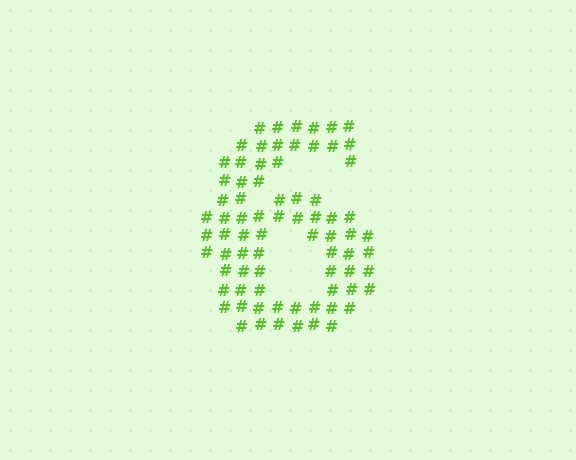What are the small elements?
The small elements are hash symbols.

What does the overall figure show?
The overall figure shows the digit 6.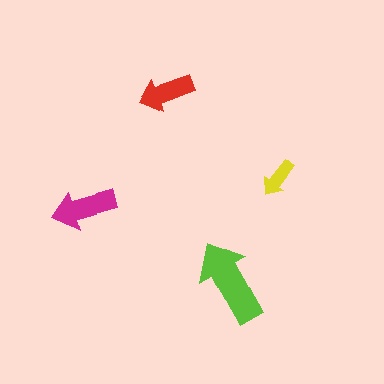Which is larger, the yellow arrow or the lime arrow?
The lime one.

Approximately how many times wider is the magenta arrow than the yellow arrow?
About 1.5 times wider.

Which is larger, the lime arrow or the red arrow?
The lime one.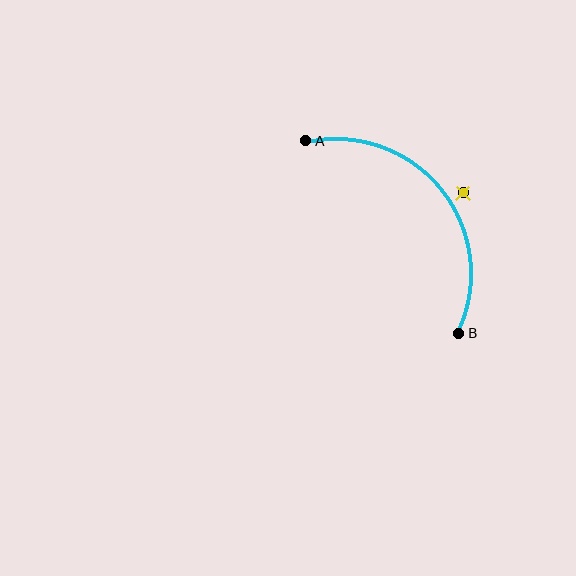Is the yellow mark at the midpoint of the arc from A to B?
No — the yellow mark does not lie on the arc at all. It sits slightly outside the curve.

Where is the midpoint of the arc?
The arc midpoint is the point on the curve farthest from the straight line joining A and B. It sits above and to the right of that line.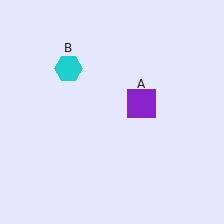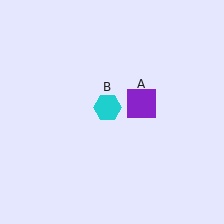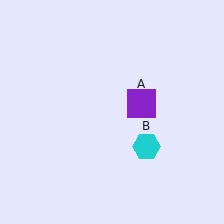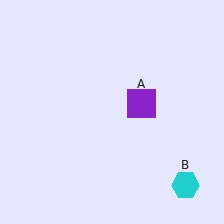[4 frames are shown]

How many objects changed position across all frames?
1 object changed position: cyan hexagon (object B).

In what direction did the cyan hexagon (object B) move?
The cyan hexagon (object B) moved down and to the right.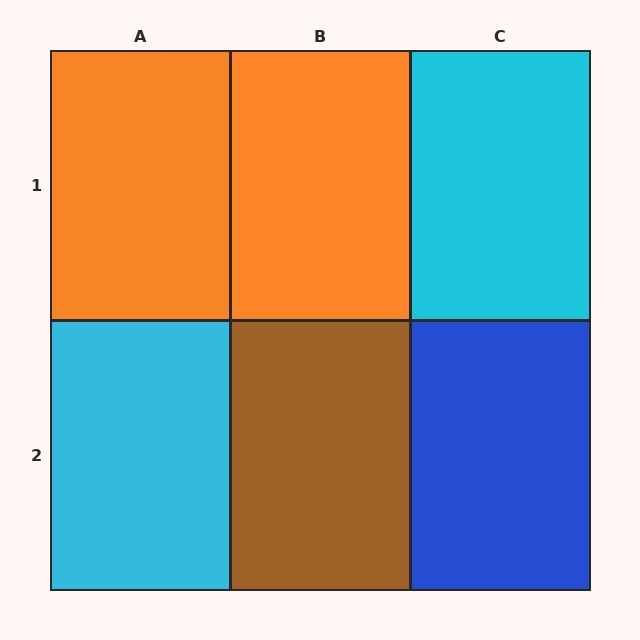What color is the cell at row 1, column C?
Cyan.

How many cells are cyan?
2 cells are cyan.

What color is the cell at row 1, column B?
Orange.